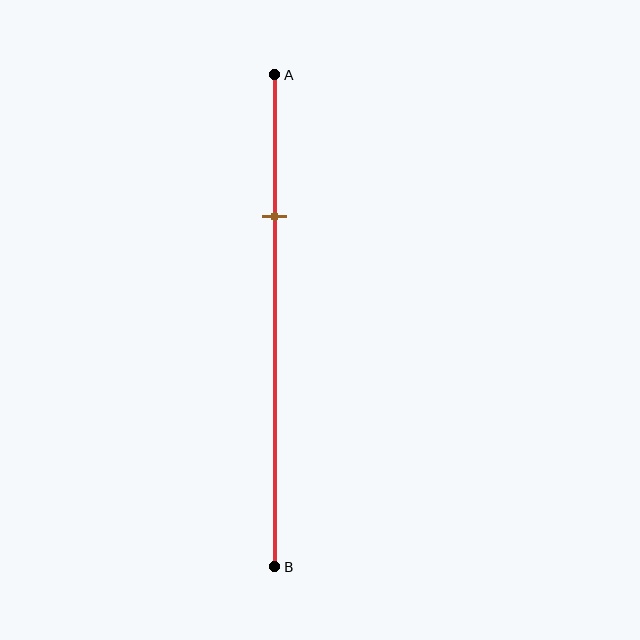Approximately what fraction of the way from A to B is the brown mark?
The brown mark is approximately 30% of the way from A to B.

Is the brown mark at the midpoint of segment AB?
No, the mark is at about 30% from A, not at the 50% midpoint.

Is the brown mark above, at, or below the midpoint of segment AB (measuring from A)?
The brown mark is above the midpoint of segment AB.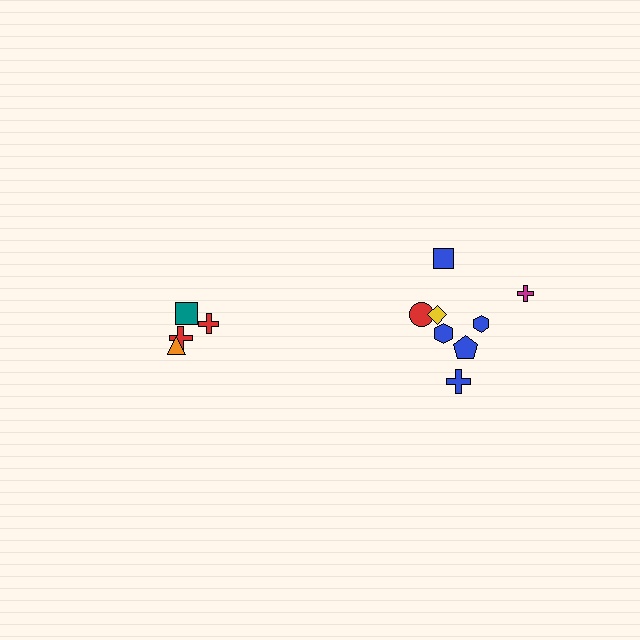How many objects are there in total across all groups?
There are 12 objects.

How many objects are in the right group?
There are 8 objects.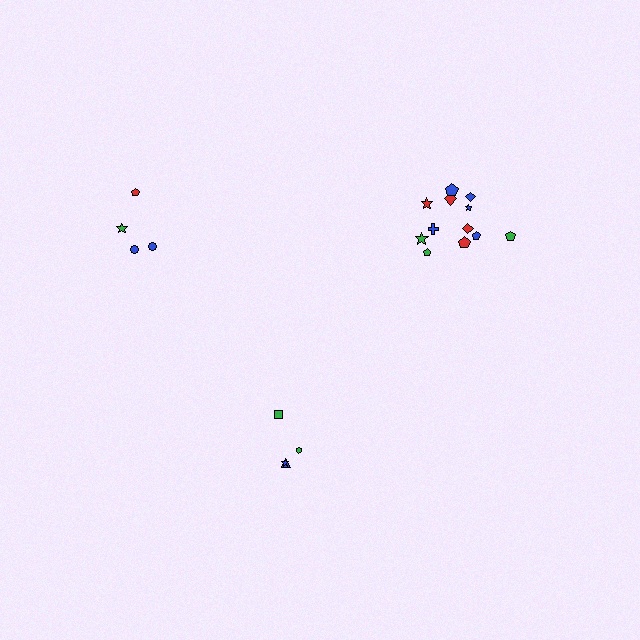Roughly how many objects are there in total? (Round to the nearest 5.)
Roughly 20 objects in total.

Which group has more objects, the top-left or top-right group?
The top-right group.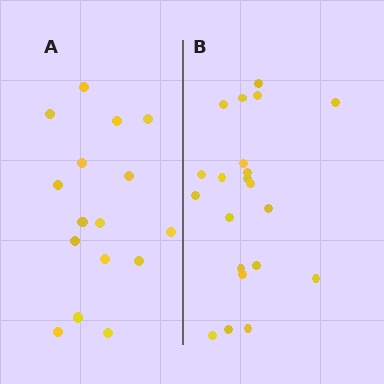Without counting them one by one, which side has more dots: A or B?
Region B (the right region) has more dots.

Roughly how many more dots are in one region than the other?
Region B has about 5 more dots than region A.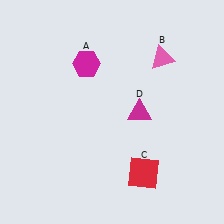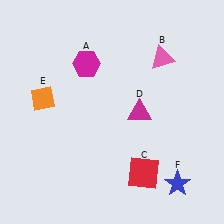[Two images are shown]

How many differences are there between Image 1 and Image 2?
There are 2 differences between the two images.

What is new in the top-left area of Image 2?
An orange diamond (E) was added in the top-left area of Image 2.